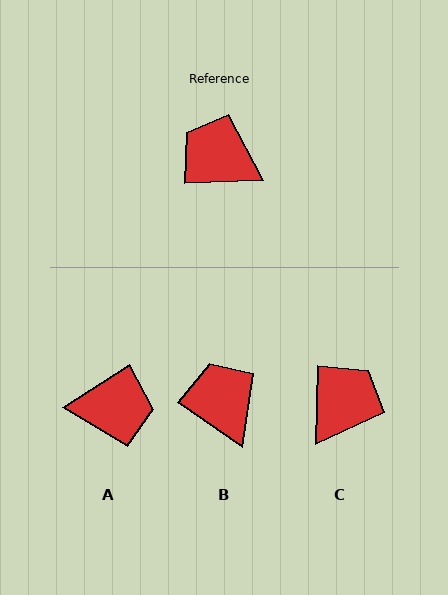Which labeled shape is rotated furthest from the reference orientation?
A, about 149 degrees away.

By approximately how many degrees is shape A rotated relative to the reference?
Approximately 149 degrees clockwise.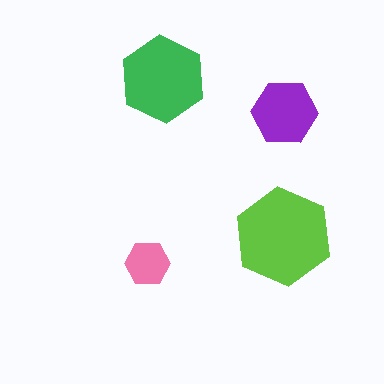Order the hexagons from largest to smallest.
the lime one, the green one, the purple one, the pink one.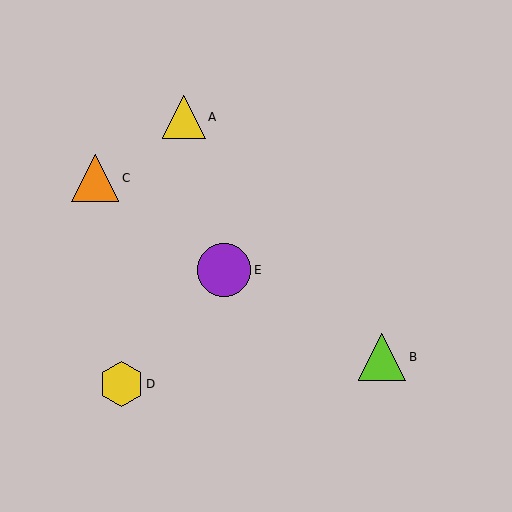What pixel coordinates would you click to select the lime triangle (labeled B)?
Click at (382, 357) to select the lime triangle B.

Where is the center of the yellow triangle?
The center of the yellow triangle is at (184, 117).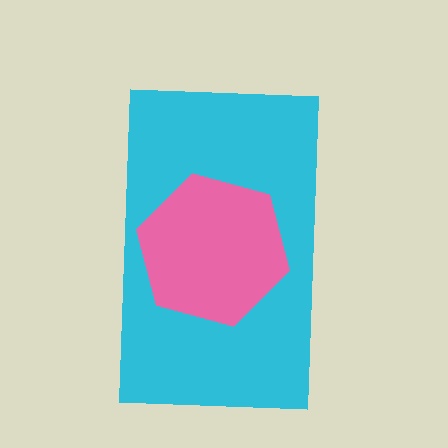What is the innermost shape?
The pink hexagon.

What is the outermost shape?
The cyan rectangle.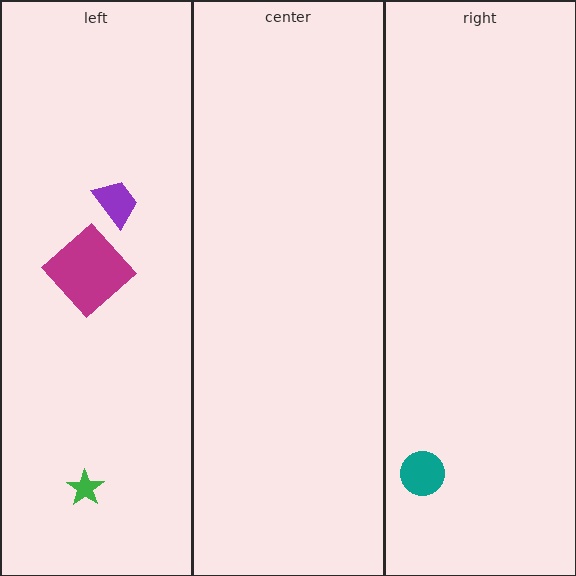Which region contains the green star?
The left region.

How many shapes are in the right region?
1.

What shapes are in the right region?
The teal circle.